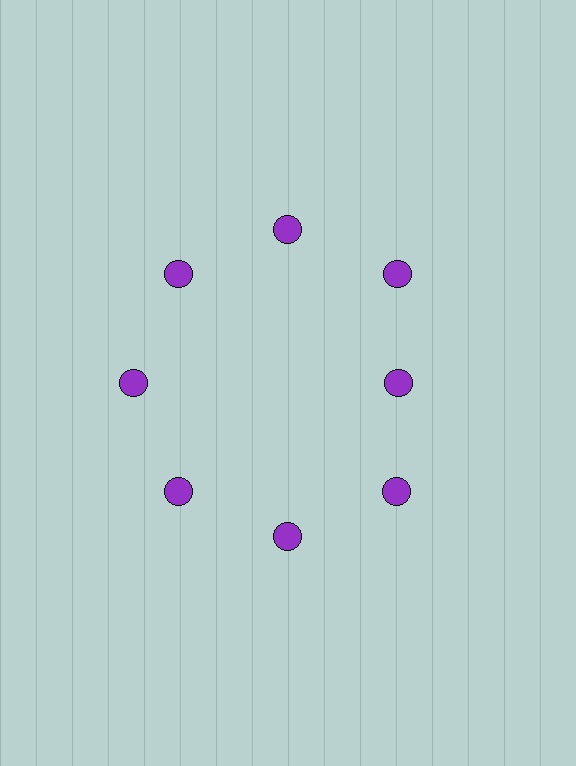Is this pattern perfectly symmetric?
No. The 8 purple circles are arranged in a ring, but one element near the 3 o'clock position is pulled inward toward the center, breaking the 8-fold rotational symmetry.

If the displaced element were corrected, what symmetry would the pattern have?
It would have 8-fold rotational symmetry — the pattern would map onto itself every 45 degrees.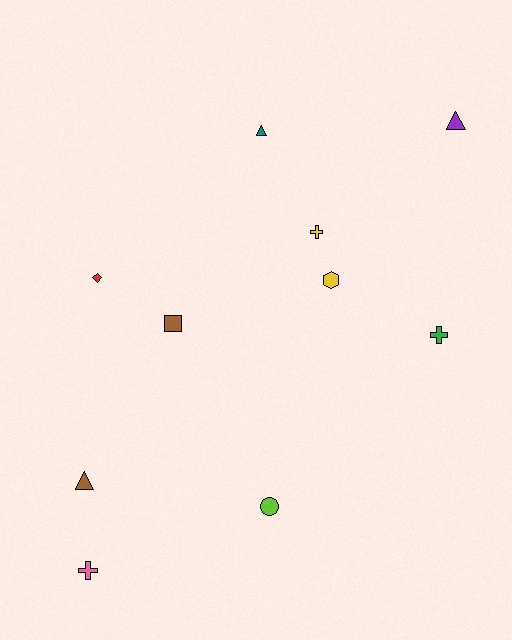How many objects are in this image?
There are 10 objects.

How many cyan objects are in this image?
There are no cyan objects.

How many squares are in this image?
There is 1 square.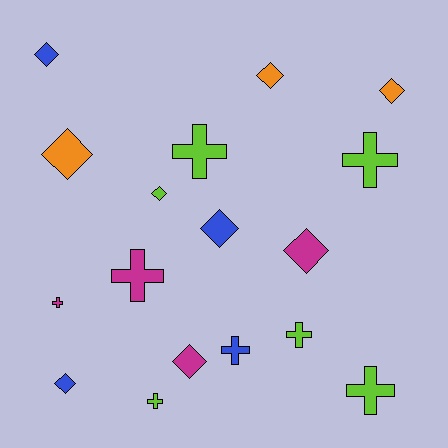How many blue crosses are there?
There is 1 blue cross.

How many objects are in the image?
There are 17 objects.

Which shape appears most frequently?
Diamond, with 9 objects.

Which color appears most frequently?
Lime, with 6 objects.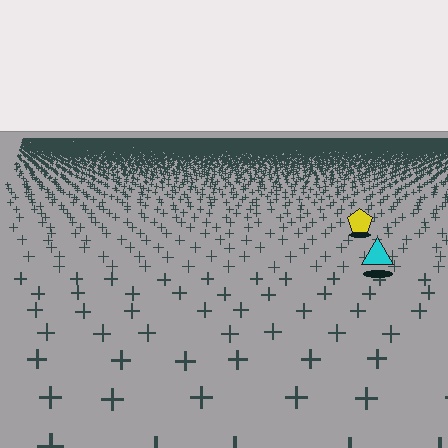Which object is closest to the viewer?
The cyan triangle is closest. The texture marks near it are larger and more spread out.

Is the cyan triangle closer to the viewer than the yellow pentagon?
Yes. The cyan triangle is closer — you can tell from the texture gradient: the ground texture is coarser near it.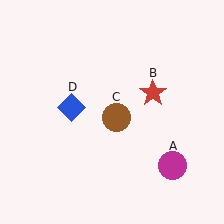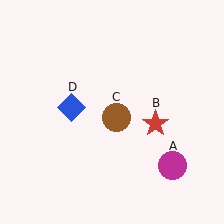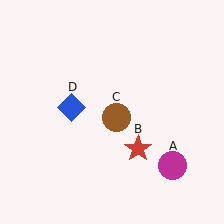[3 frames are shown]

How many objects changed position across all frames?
1 object changed position: red star (object B).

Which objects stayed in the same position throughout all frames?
Magenta circle (object A) and brown circle (object C) and blue diamond (object D) remained stationary.